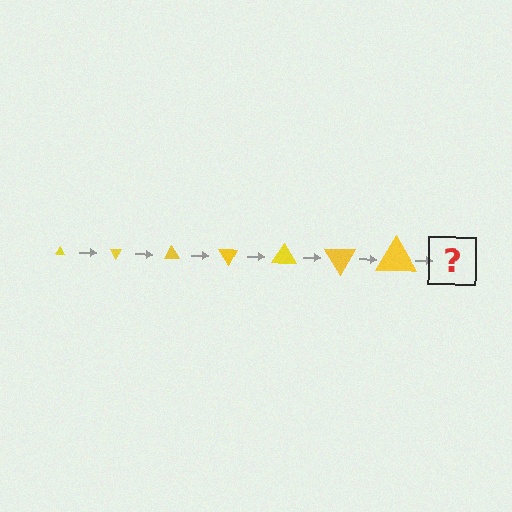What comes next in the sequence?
The next element should be a triangle, larger than the previous one and rotated 420 degrees from the start.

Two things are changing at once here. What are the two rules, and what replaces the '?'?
The two rules are that the triangle grows larger each step and it rotates 60 degrees each step. The '?' should be a triangle, larger than the previous one and rotated 420 degrees from the start.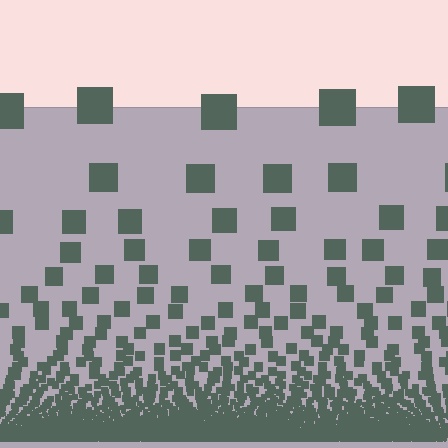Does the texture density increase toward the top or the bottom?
Density increases toward the bottom.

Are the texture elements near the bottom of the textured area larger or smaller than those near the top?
Smaller. The gradient is inverted — elements near the bottom are smaller and denser.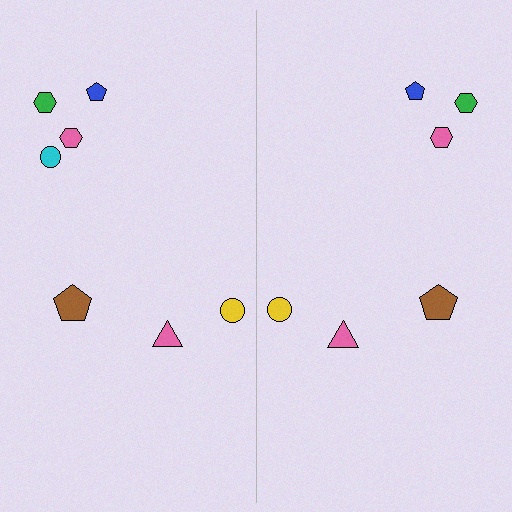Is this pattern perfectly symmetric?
No, the pattern is not perfectly symmetric. A cyan circle is missing from the right side.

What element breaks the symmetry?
A cyan circle is missing from the right side.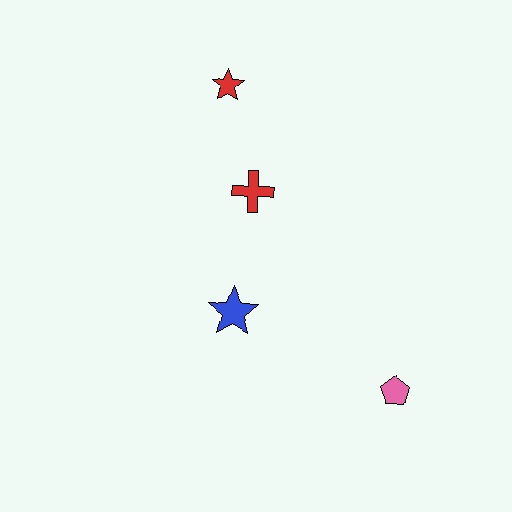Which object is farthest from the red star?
The pink pentagon is farthest from the red star.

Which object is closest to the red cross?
The red star is closest to the red cross.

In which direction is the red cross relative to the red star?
The red cross is below the red star.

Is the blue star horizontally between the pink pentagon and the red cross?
No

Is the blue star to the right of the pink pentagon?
No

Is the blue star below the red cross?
Yes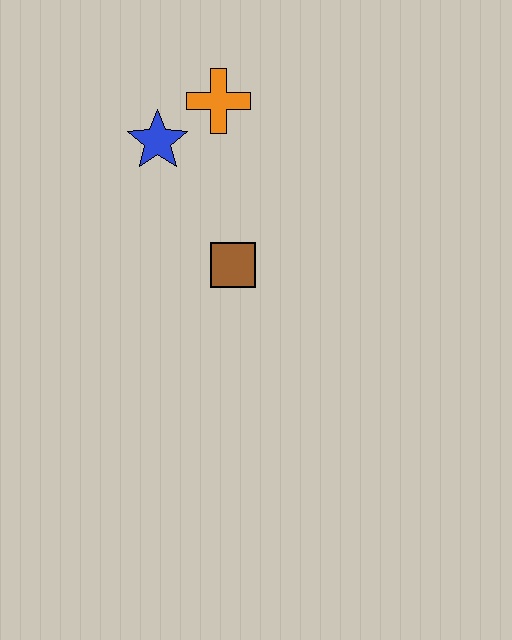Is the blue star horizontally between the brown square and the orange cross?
No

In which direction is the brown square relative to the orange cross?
The brown square is below the orange cross.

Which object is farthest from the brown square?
The orange cross is farthest from the brown square.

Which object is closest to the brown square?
The blue star is closest to the brown square.